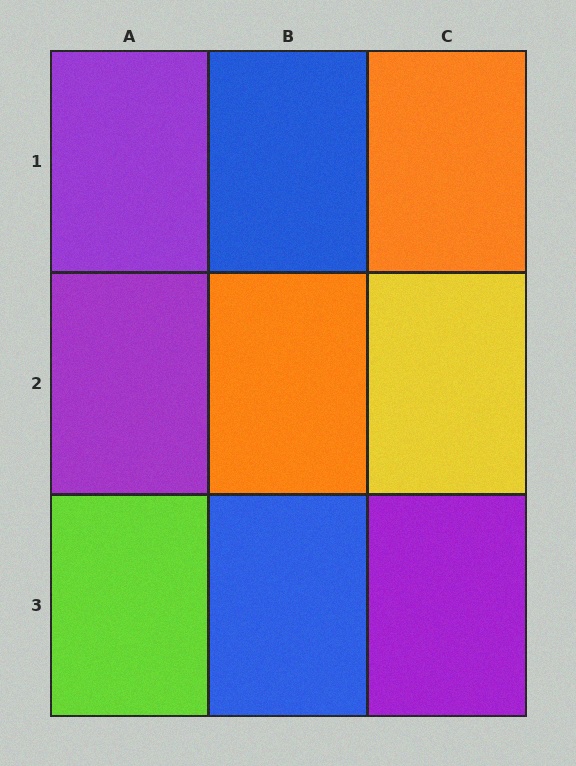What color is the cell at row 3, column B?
Blue.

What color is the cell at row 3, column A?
Lime.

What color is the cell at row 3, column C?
Purple.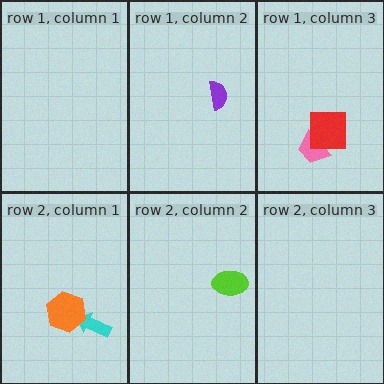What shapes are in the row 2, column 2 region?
The lime ellipse.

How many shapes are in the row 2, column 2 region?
1.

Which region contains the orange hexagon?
The row 2, column 1 region.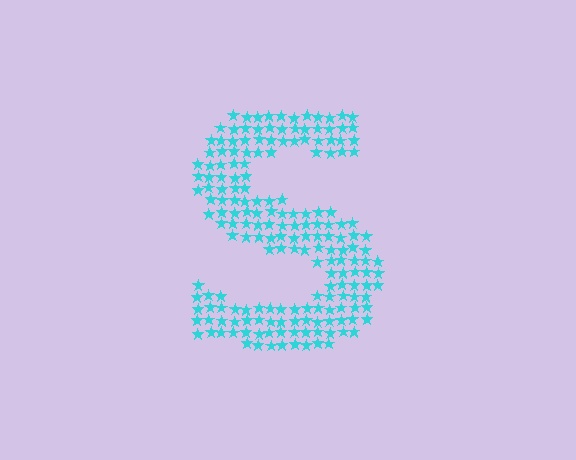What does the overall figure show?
The overall figure shows the letter S.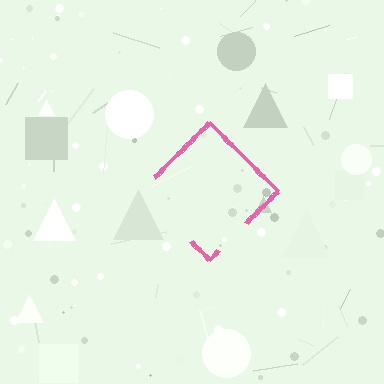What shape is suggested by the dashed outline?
The dashed outline suggests a diamond.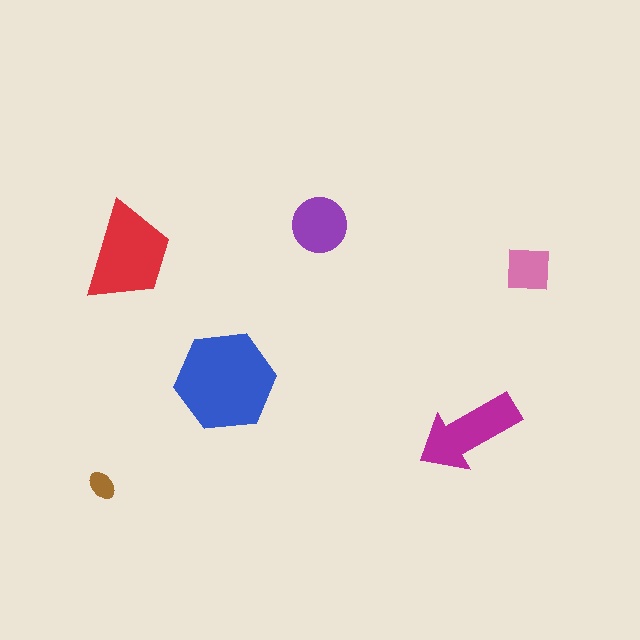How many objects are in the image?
There are 6 objects in the image.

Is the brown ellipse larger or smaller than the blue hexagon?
Smaller.